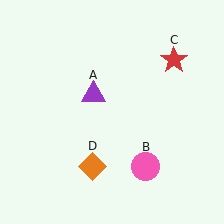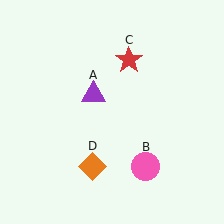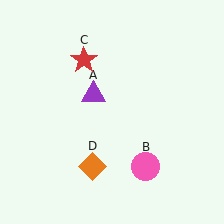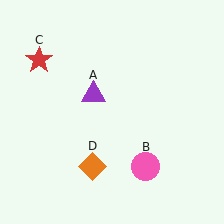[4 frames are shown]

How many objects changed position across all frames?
1 object changed position: red star (object C).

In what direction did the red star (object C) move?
The red star (object C) moved left.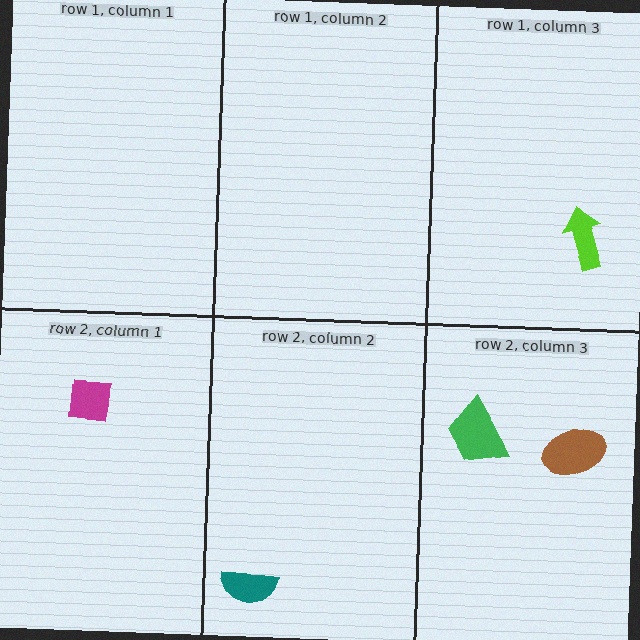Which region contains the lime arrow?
The row 1, column 3 region.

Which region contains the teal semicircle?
The row 2, column 2 region.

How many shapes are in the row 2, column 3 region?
2.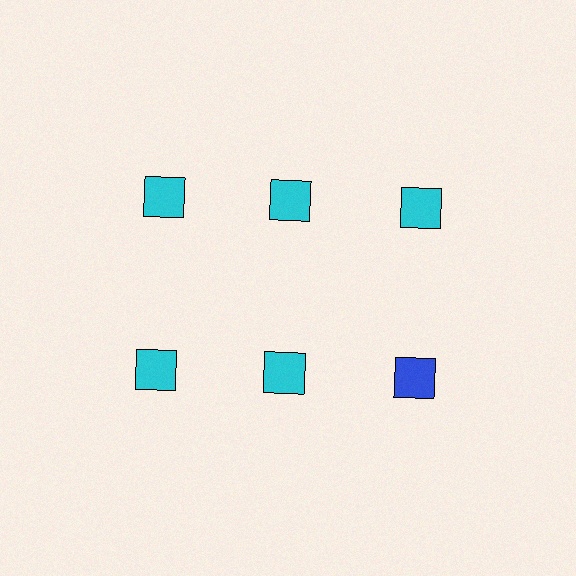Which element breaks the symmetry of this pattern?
The blue square in the second row, center column breaks the symmetry. All other shapes are cyan squares.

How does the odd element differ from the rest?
It has a different color: blue instead of cyan.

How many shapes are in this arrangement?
There are 6 shapes arranged in a grid pattern.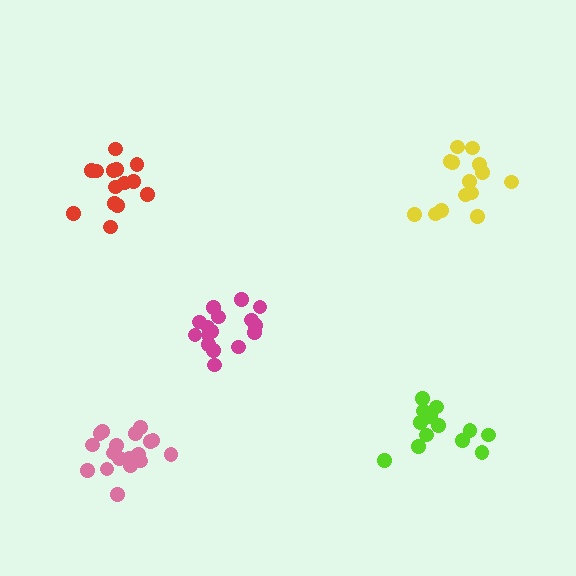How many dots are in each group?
Group 1: 14 dots, Group 2: 16 dots, Group 3: 13 dots, Group 4: 14 dots, Group 5: 18 dots (75 total).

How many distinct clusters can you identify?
There are 5 distinct clusters.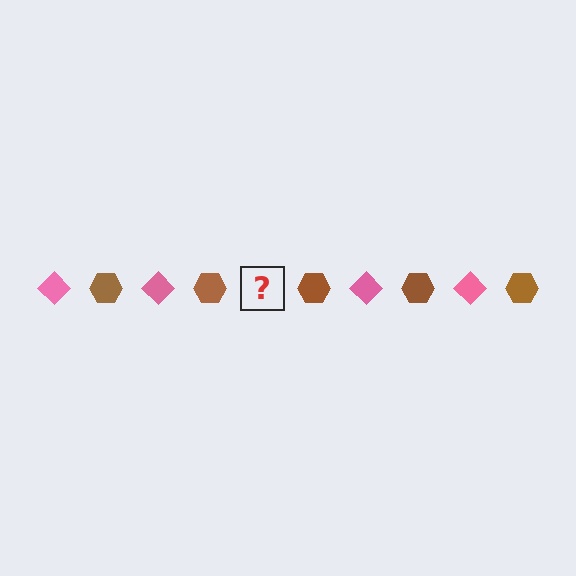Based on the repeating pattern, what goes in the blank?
The blank should be a pink diamond.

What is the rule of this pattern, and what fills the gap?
The rule is that the pattern alternates between pink diamond and brown hexagon. The gap should be filled with a pink diamond.